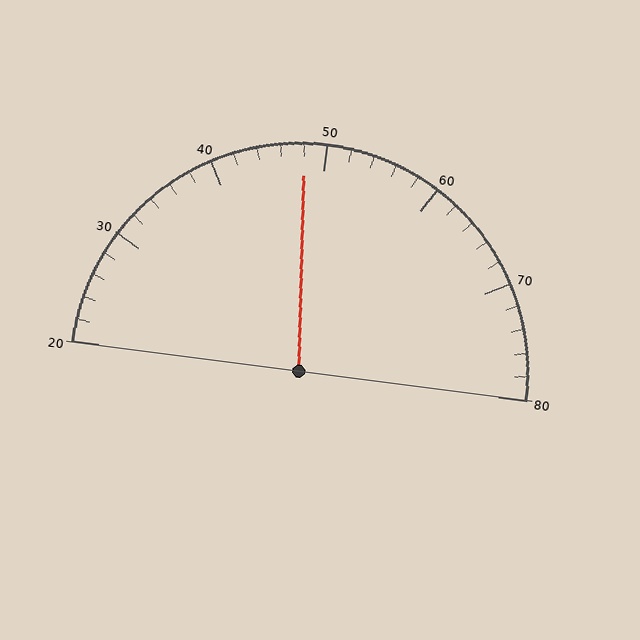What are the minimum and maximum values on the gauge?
The gauge ranges from 20 to 80.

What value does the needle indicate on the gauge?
The needle indicates approximately 48.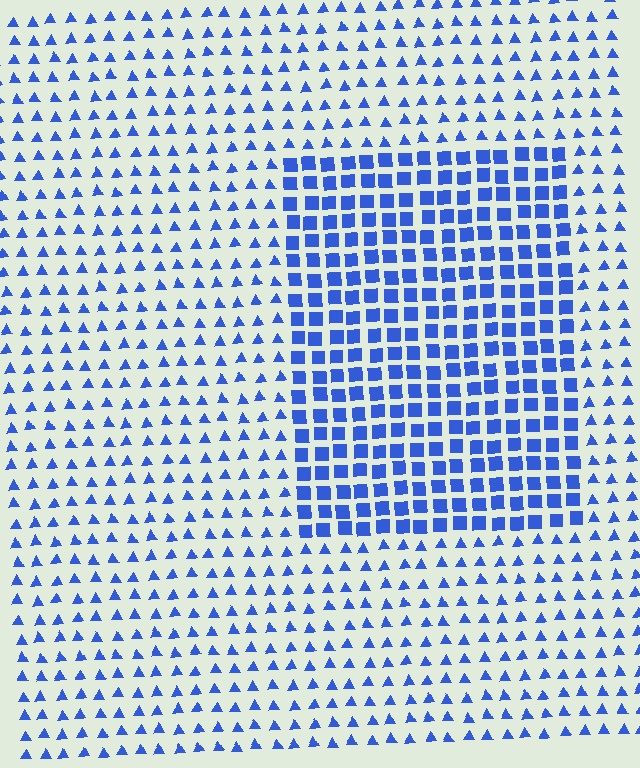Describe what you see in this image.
The image is filled with small blue elements arranged in a uniform grid. A rectangle-shaped region contains squares, while the surrounding area contains triangles. The boundary is defined purely by the change in element shape.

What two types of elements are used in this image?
The image uses squares inside the rectangle region and triangles outside it.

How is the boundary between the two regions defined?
The boundary is defined by a change in element shape: squares inside vs. triangles outside. All elements share the same color and spacing.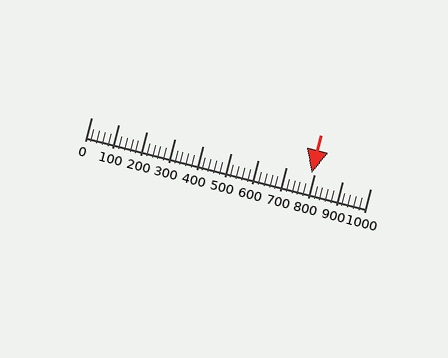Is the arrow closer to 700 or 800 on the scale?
The arrow is closer to 800.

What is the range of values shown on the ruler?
The ruler shows values from 0 to 1000.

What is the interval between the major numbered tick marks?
The major tick marks are spaced 100 units apart.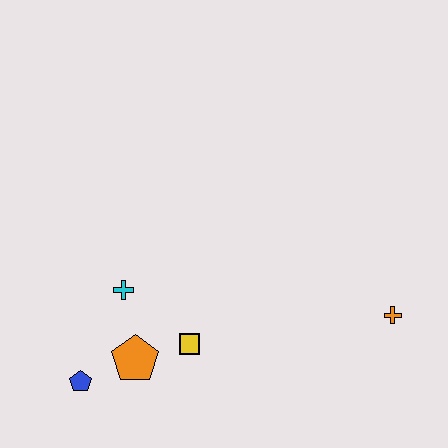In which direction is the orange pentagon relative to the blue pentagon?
The orange pentagon is to the right of the blue pentagon.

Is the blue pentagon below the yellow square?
Yes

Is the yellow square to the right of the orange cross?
No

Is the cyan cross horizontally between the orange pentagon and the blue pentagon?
Yes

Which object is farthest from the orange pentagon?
The orange cross is farthest from the orange pentagon.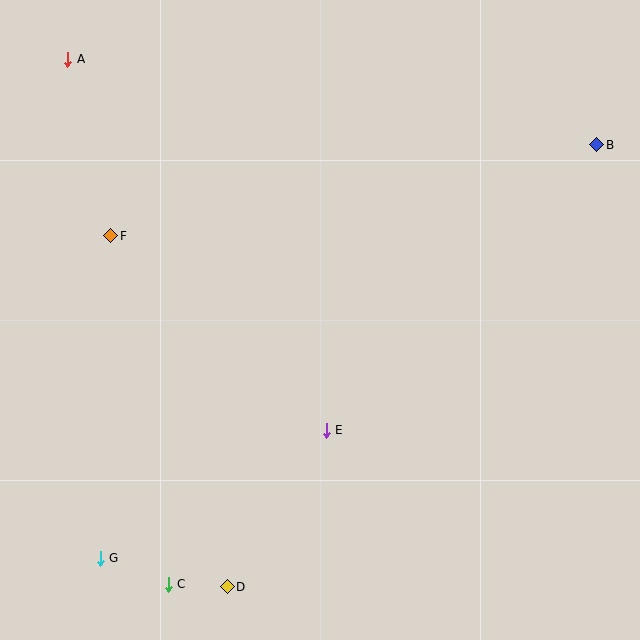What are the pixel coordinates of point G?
Point G is at (100, 558).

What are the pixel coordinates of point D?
Point D is at (227, 587).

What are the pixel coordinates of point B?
Point B is at (597, 145).